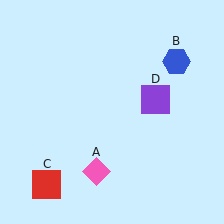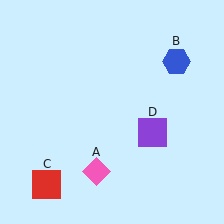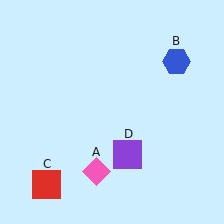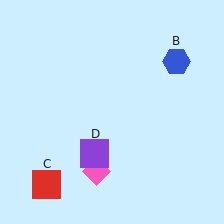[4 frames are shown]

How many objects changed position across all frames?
1 object changed position: purple square (object D).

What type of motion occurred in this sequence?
The purple square (object D) rotated clockwise around the center of the scene.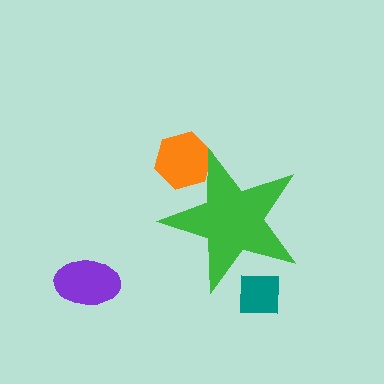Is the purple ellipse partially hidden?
No, the purple ellipse is fully visible.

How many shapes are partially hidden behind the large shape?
2 shapes are partially hidden.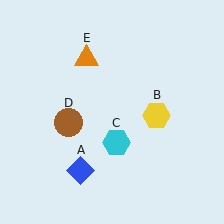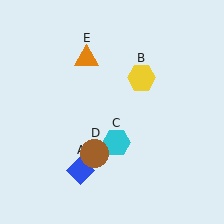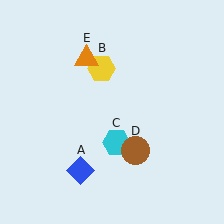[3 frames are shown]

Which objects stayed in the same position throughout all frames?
Blue diamond (object A) and cyan hexagon (object C) and orange triangle (object E) remained stationary.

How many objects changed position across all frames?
2 objects changed position: yellow hexagon (object B), brown circle (object D).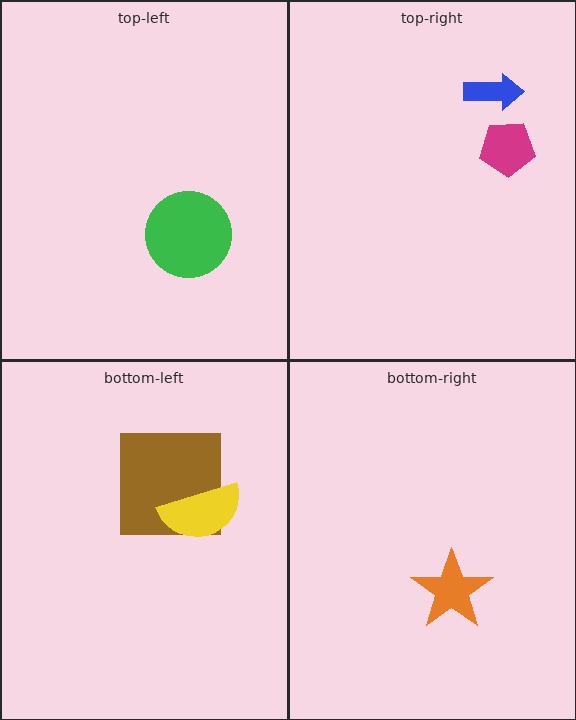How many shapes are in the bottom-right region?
1.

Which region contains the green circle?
The top-left region.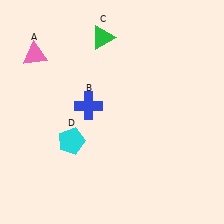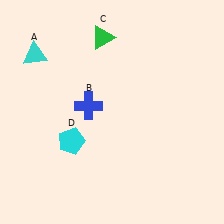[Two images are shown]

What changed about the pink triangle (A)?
In Image 1, A is pink. In Image 2, it changed to cyan.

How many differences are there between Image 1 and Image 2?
There is 1 difference between the two images.